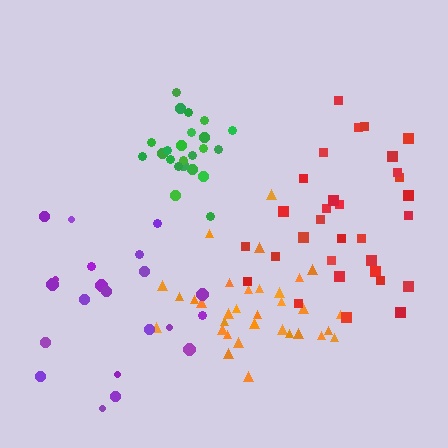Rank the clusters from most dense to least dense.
green, orange, red, purple.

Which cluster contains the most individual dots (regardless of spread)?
Orange (33).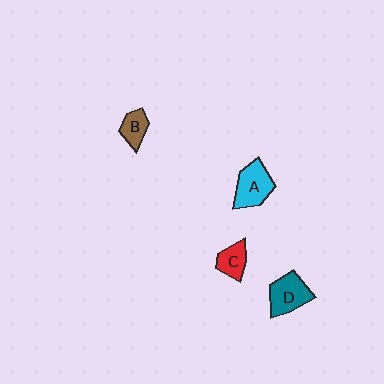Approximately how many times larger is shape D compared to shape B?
Approximately 1.7 times.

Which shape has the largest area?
Shape A (cyan).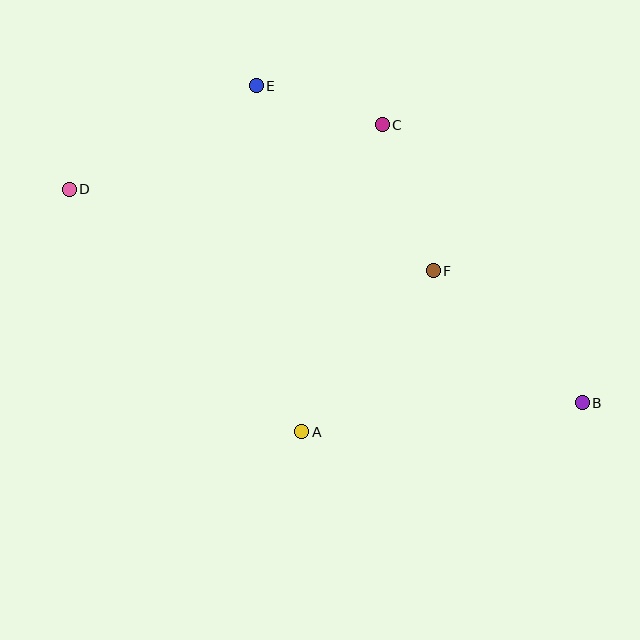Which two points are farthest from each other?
Points B and D are farthest from each other.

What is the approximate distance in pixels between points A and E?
The distance between A and E is approximately 349 pixels.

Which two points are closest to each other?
Points C and E are closest to each other.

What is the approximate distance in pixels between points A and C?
The distance between A and C is approximately 317 pixels.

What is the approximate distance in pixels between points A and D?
The distance between A and D is approximately 336 pixels.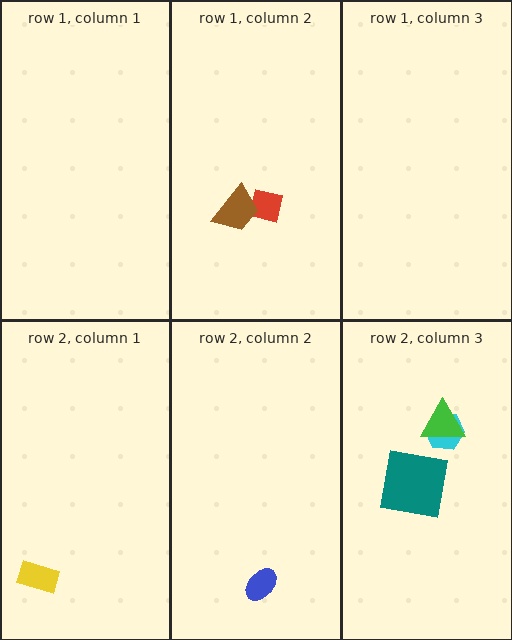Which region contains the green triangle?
The row 2, column 3 region.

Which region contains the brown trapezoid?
The row 1, column 2 region.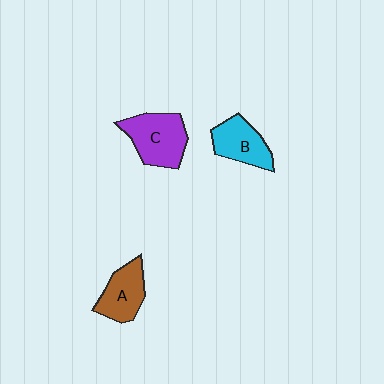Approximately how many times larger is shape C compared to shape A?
Approximately 1.3 times.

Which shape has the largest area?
Shape C (purple).